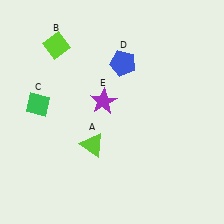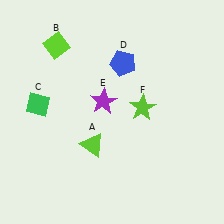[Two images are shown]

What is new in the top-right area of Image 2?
A lime star (F) was added in the top-right area of Image 2.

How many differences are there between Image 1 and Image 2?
There is 1 difference between the two images.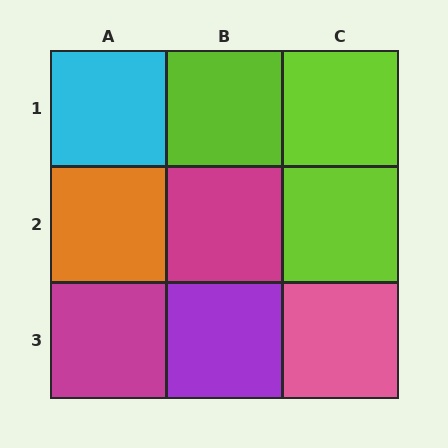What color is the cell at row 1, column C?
Lime.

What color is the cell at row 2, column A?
Orange.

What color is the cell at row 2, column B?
Magenta.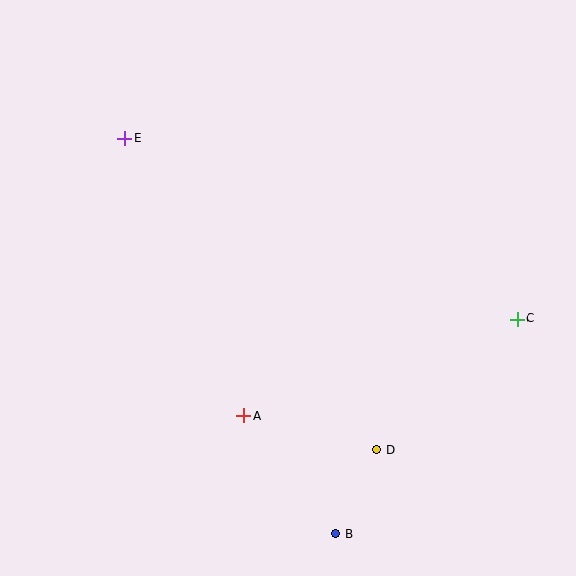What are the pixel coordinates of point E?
Point E is at (125, 138).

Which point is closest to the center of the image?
Point A at (244, 416) is closest to the center.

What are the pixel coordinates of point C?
Point C is at (517, 319).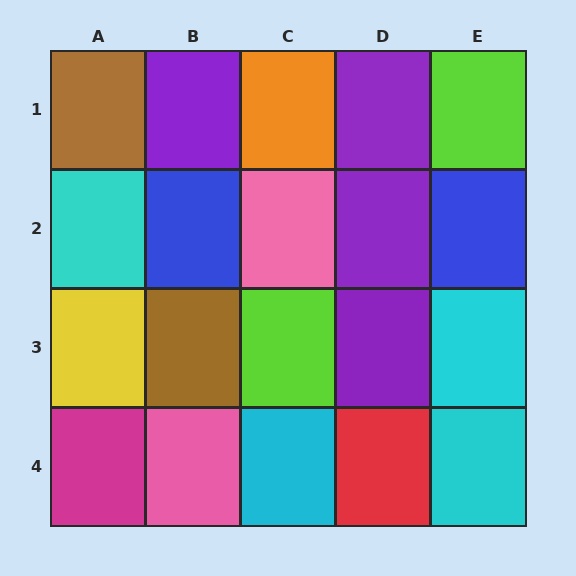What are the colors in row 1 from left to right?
Brown, purple, orange, purple, lime.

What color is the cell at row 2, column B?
Blue.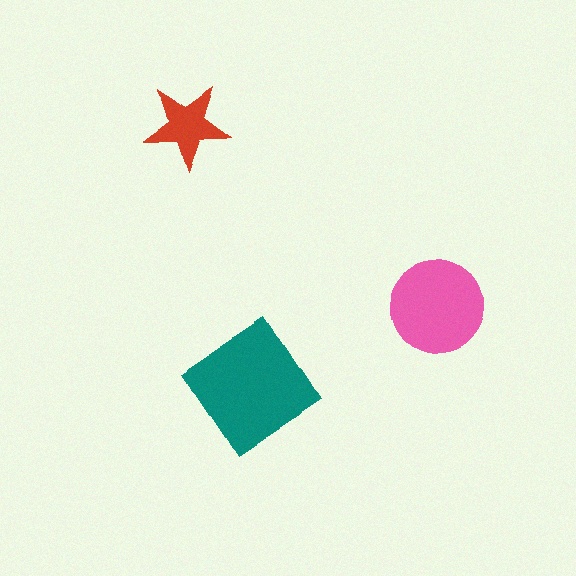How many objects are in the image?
There are 3 objects in the image.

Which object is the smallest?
The red star.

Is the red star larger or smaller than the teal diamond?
Smaller.